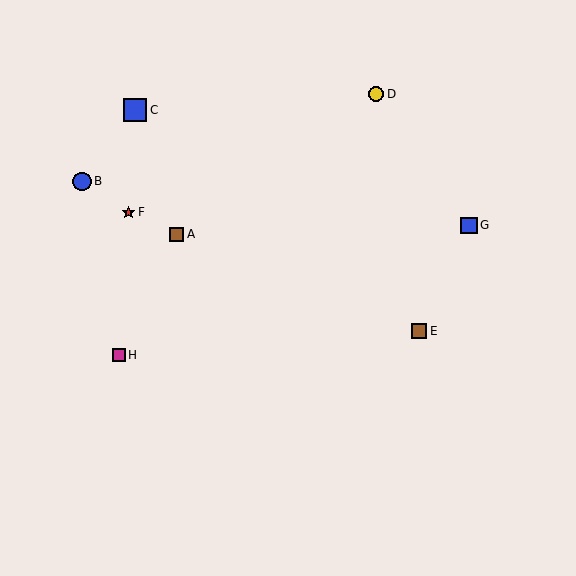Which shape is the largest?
The blue square (labeled C) is the largest.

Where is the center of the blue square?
The center of the blue square is at (469, 225).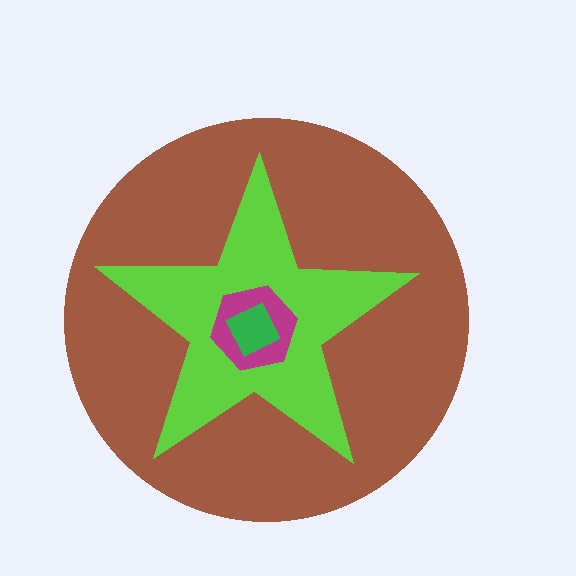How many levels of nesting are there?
4.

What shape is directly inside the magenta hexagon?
The green square.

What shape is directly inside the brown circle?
The lime star.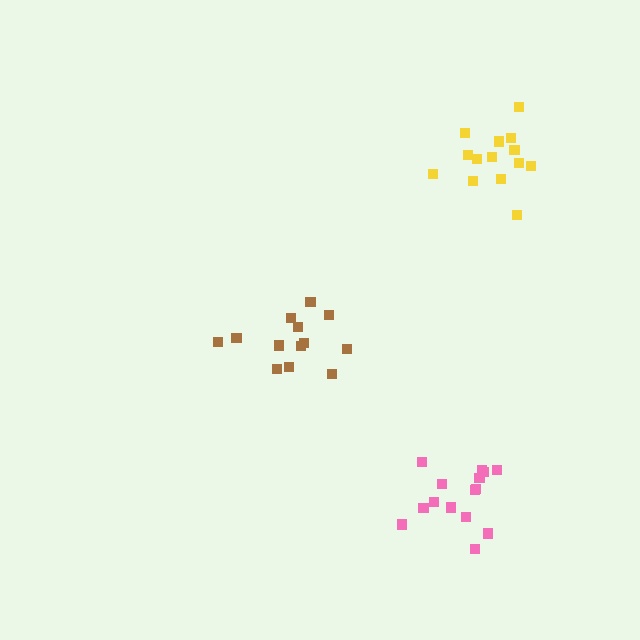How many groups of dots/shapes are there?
There are 3 groups.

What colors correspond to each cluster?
The clusters are colored: brown, pink, yellow.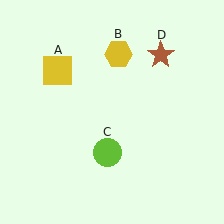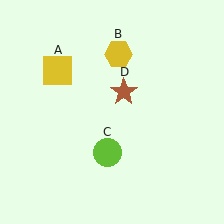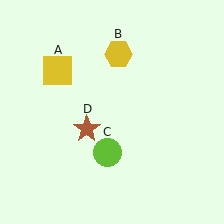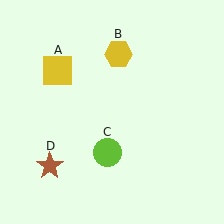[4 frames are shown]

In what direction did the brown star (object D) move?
The brown star (object D) moved down and to the left.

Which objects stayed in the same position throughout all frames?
Yellow square (object A) and yellow hexagon (object B) and lime circle (object C) remained stationary.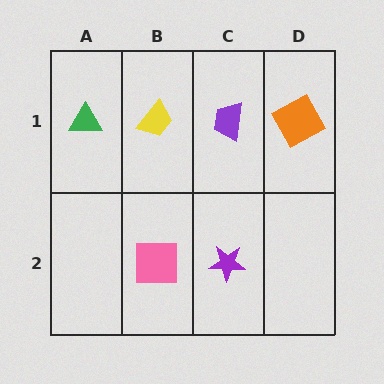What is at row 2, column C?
A purple star.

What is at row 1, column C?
A purple trapezoid.